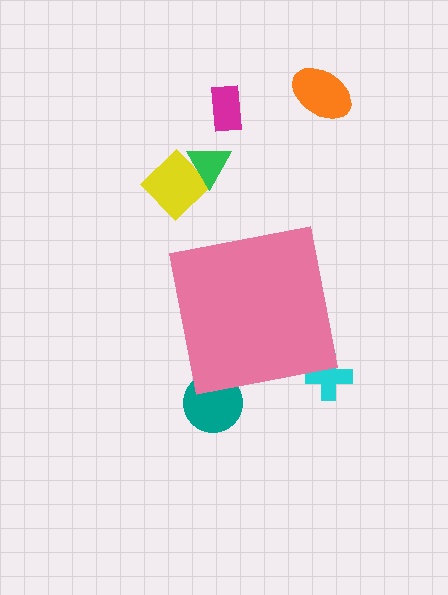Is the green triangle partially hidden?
No, the green triangle is fully visible.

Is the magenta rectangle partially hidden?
No, the magenta rectangle is fully visible.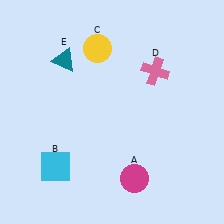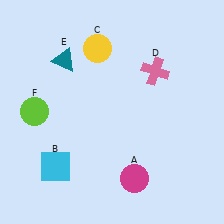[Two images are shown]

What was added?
A lime circle (F) was added in Image 2.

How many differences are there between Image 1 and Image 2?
There is 1 difference between the two images.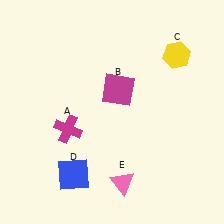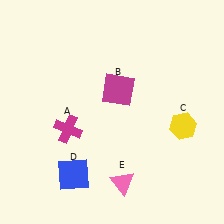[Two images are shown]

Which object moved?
The yellow hexagon (C) moved down.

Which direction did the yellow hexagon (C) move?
The yellow hexagon (C) moved down.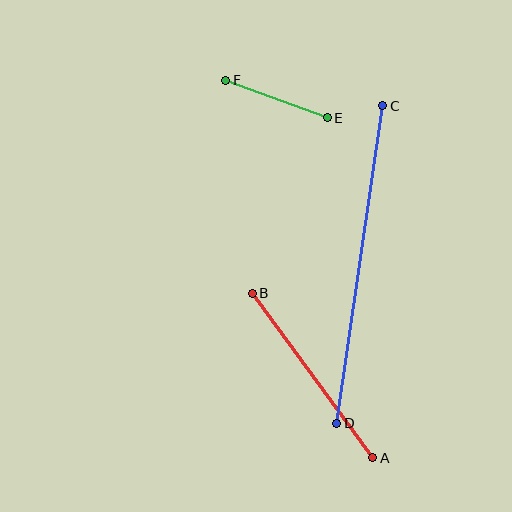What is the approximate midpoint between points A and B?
The midpoint is at approximately (312, 376) pixels.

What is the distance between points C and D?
The distance is approximately 321 pixels.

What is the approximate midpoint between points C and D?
The midpoint is at approximately (360, 264) pixels.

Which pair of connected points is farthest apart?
Points C and D are farthest apart.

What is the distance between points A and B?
The distance is approximately 204 pixels.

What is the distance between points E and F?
The distance is approximately 108 pixels.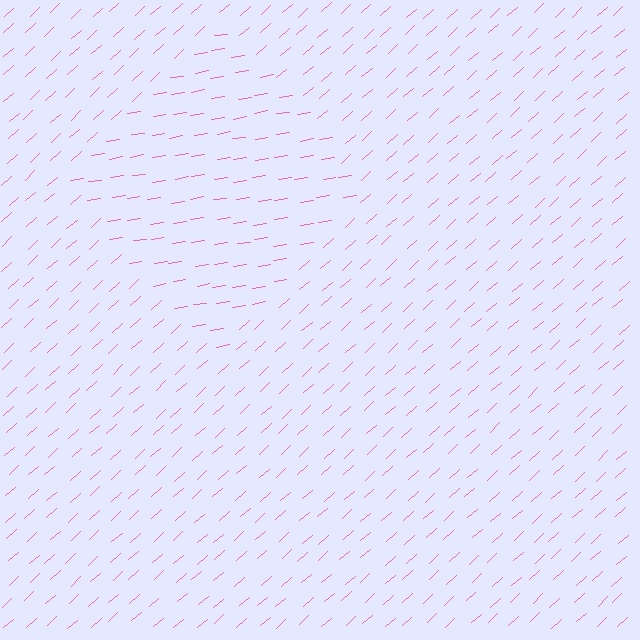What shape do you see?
I see a diamond.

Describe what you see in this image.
The image is filled with small pink line segments. A diamond region in the image has lines oriented differently from the surrounding lines, creating a visible texture boundary.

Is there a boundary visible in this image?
Yes, there is a texture boundary formed by a change in line orientation.